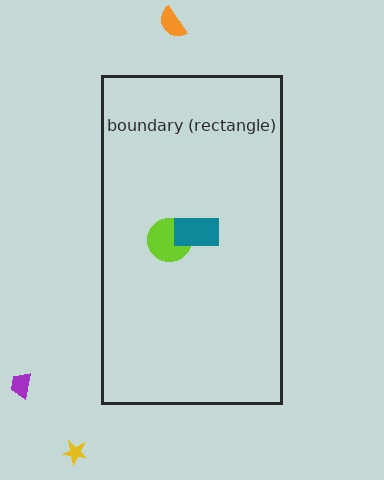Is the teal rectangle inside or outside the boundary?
Inside.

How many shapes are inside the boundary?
2 inside, 3 outside.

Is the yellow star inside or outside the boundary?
Outside.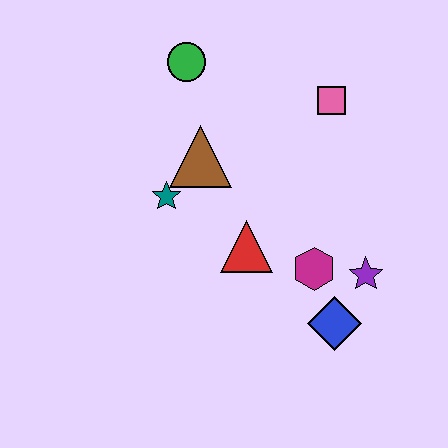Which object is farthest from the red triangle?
The green circle is farthest from the red triangle.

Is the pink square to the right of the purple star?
No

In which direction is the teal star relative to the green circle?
The teal star is below the green circle.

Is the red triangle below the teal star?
Yes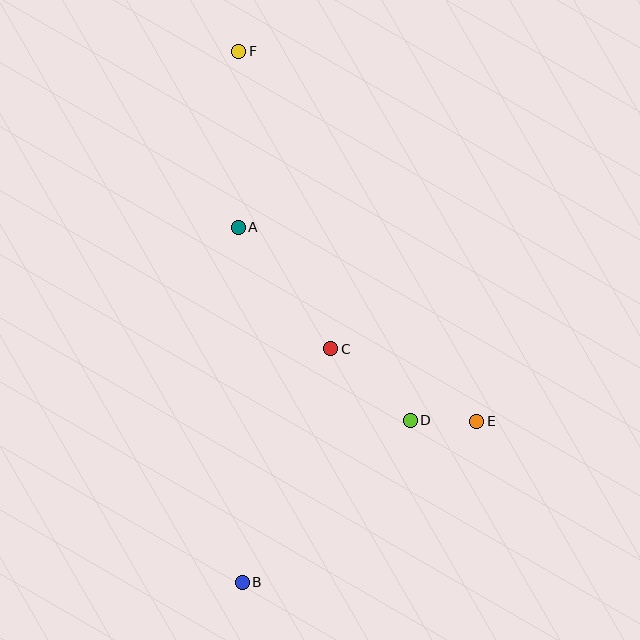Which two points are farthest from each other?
Points B and F are farthest from each other.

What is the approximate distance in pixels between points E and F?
The distance between E and F is approximately 440 pixels.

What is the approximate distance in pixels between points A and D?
The distance between A and D is approximately 259 pixels.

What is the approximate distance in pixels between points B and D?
The distance between B and D is approximately 233 pixels.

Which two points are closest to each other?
Points D and E are closest to each other.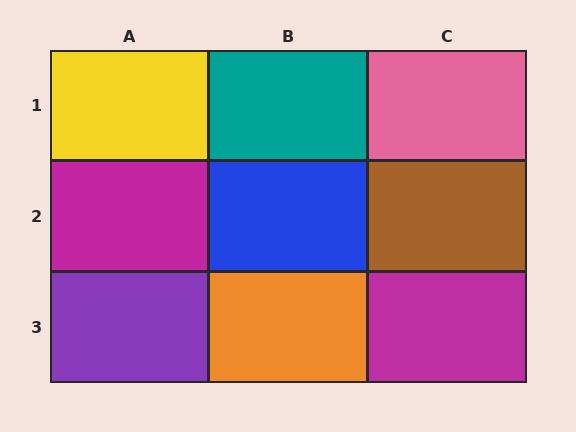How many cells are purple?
1 cell is purple.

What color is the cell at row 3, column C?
Magenta.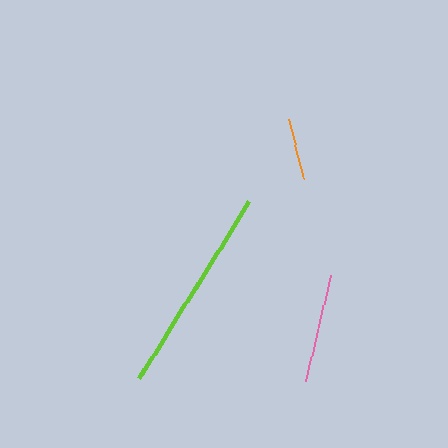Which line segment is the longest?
The lime line is the longest at approximately 209 pixels.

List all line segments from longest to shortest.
From longest to shortest: lime, pink, orange.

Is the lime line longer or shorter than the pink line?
The lime line is longer than the pink line.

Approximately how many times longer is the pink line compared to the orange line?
The pink line is approximately 1.8 times the length of the orange line.